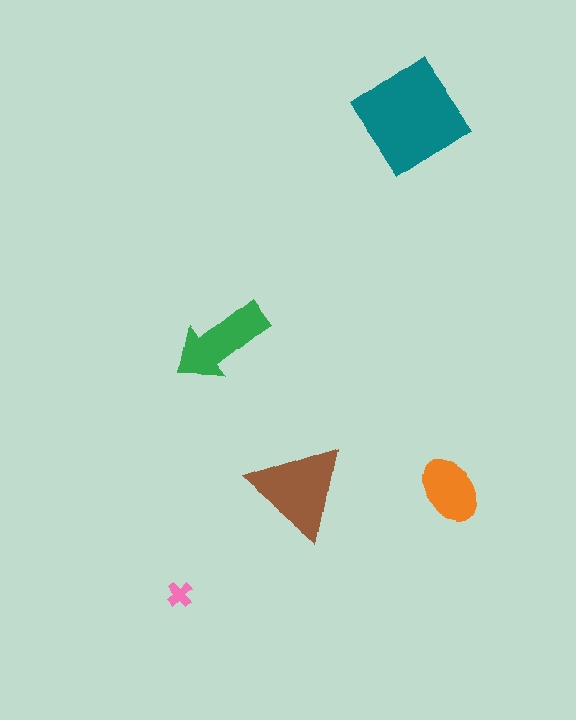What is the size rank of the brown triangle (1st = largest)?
2nd.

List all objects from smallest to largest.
The pink cross, the orange ellipse, the green arrow, the brown triangle, the teal diamond.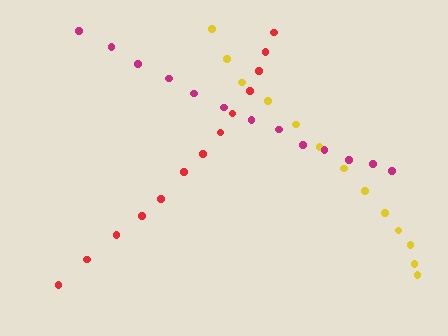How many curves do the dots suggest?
There are 3 distinct paths.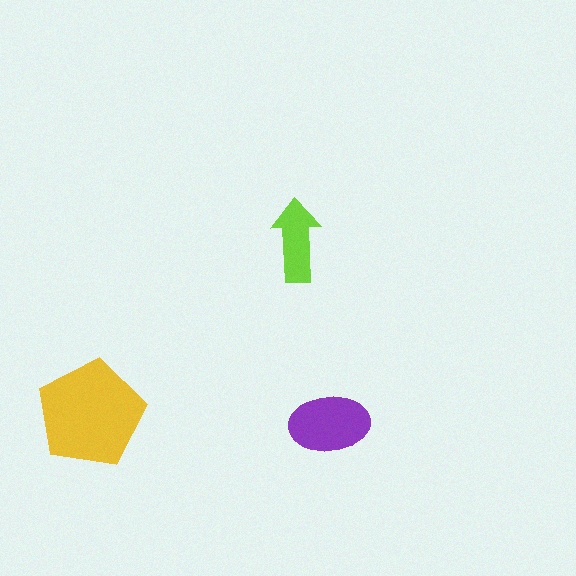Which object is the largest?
The yellow pentagon.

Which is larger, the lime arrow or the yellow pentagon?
The yellow pentagon.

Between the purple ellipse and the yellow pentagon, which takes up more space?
The yellow pentagon.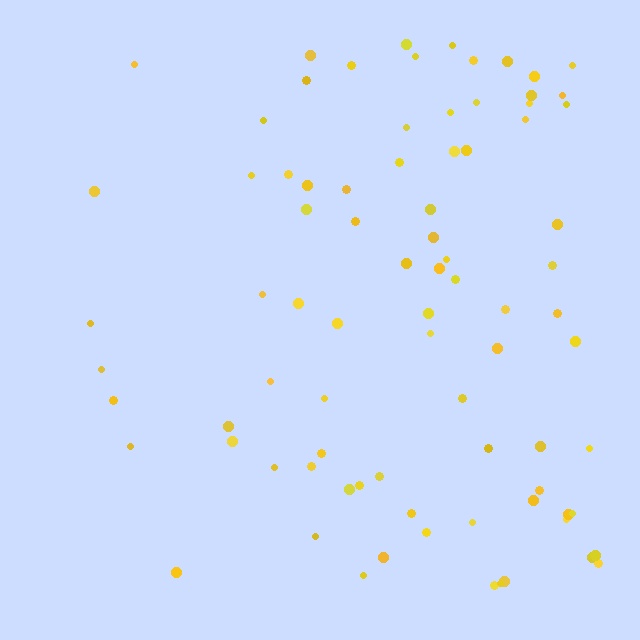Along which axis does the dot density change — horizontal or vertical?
Horizontal.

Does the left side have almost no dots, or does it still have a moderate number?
Still a moderate number, just noticeably fewer than the right.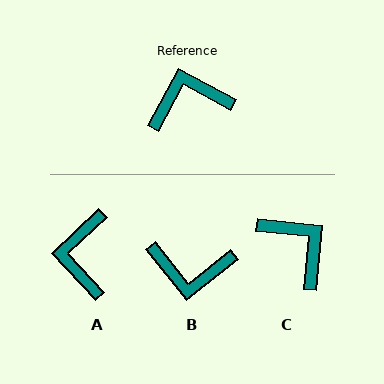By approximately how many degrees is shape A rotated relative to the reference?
Approximately 72 degrees counter-clockwise.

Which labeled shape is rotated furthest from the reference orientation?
B, about 157 degrees away.